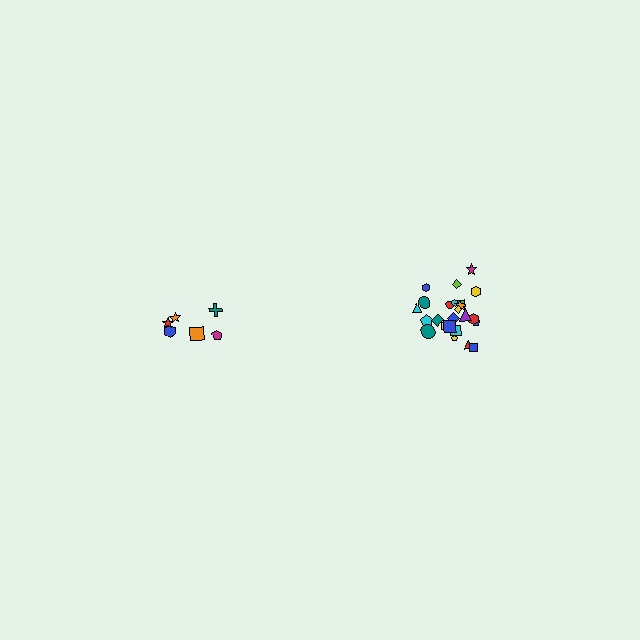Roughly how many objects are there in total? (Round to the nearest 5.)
Roughly 30 objects in total.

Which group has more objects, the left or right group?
The right group.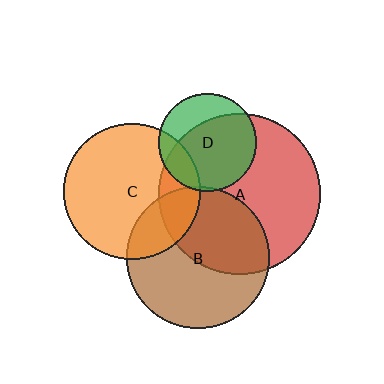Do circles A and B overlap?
Yes.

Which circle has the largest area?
Circle A (red).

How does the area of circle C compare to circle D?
Approximately 1.9 times.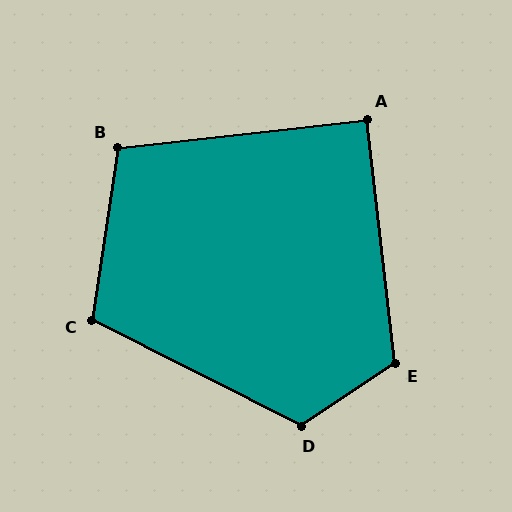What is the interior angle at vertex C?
Approximately 108 degrees (obtuse).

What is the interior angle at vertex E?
Approximately 117 degrees (obtuse).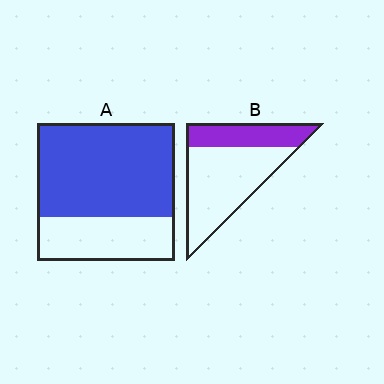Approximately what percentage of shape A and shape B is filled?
A is approximately 70% and B is approximately 30%.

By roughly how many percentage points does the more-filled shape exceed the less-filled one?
By roughly 35 percentage points (A over B).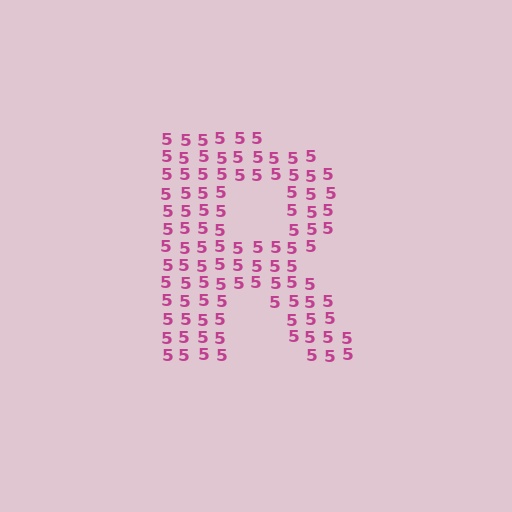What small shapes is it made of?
It is made of small digit 5's.